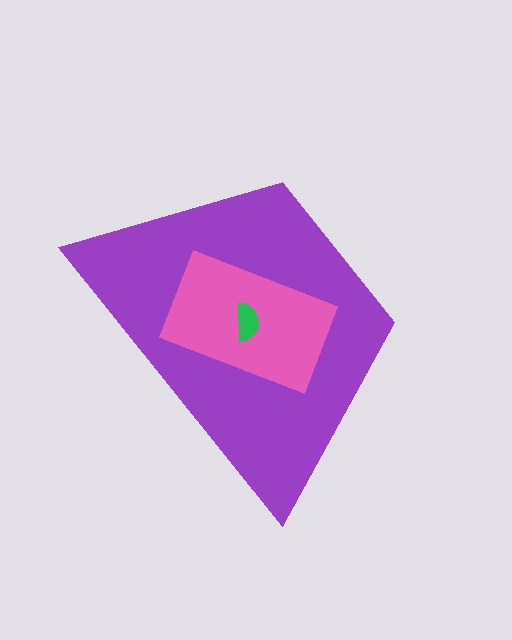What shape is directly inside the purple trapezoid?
The pink rectangle.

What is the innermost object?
The green semicircle.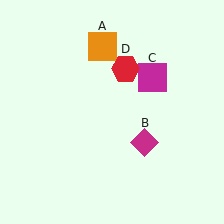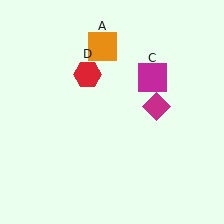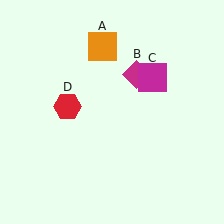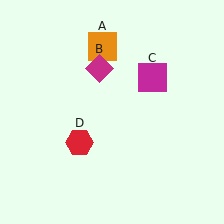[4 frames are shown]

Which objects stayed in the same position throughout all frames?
Orange square (object A) and magenta square (object C) remained stationary.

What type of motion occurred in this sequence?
The magenta diamond (object B), red hexagon (object D) rotated counterclockwise around the center of the scene.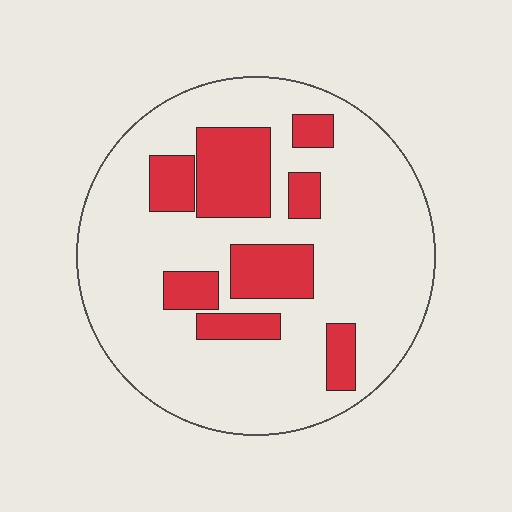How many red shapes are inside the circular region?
8.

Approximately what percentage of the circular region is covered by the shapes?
Approximately 25%.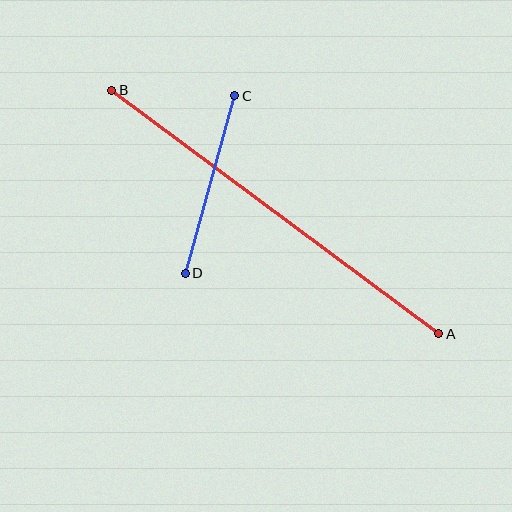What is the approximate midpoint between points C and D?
The midpoint is at approximately (210, 184) pixels.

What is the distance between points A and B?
The distance is approximately 407 pixels.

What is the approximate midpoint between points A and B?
The midpoint is at approximately (275, 212) pixels.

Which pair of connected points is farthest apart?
Points A and B are farthest apart.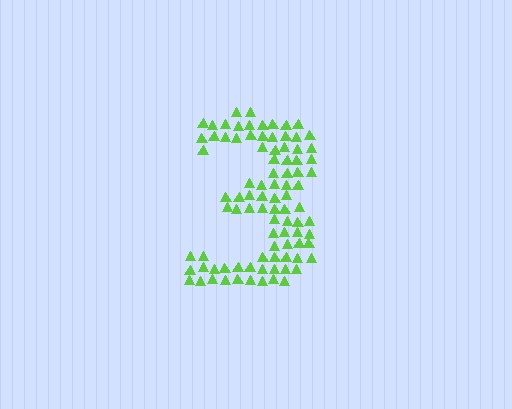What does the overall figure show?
The overall figure shows the digit 3.